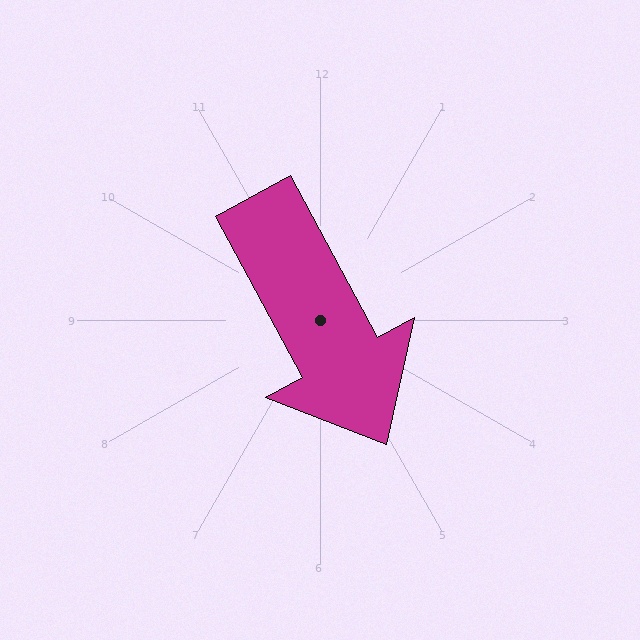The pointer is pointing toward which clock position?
Roughly 5 o'clock.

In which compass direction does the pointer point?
Southeast.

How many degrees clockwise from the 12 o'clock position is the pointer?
Approximately 152 degrees.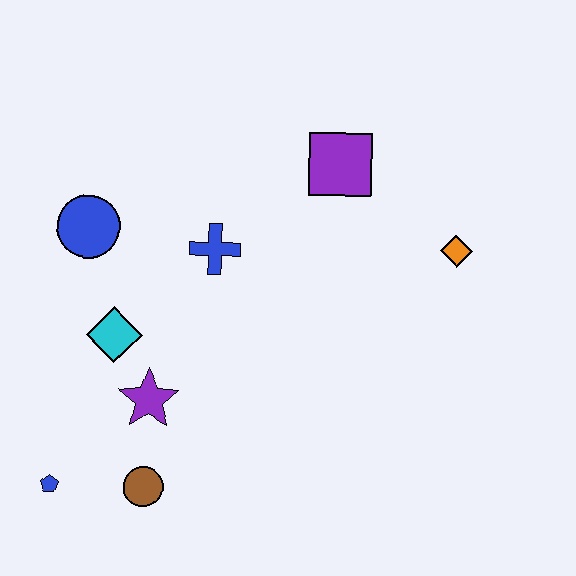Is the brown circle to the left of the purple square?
Yes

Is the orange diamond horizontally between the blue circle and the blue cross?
No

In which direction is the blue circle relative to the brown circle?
The blue circle is above the brown circle.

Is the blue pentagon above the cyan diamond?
No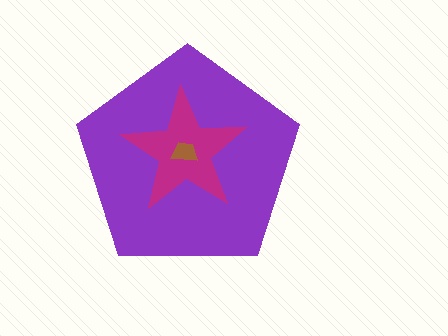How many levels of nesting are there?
3.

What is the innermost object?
The brown trapezoid.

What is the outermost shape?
The purple pentagon.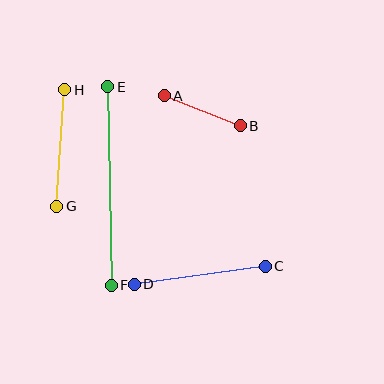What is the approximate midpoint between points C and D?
The midpoint is at approximately (200, 275) pixels.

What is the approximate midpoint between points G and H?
The midpoint is at approximately (61, 148) pixels.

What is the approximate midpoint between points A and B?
The midpoint is at approximately (202, 111) pixels.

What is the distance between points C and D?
The distance is approximately 132 pixels.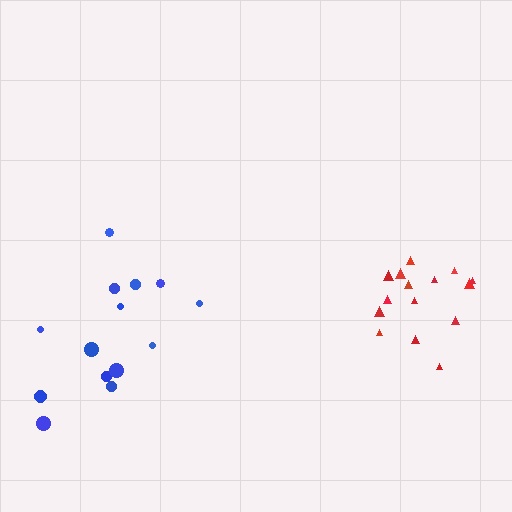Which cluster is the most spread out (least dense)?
Blue.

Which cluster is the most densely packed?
Red.